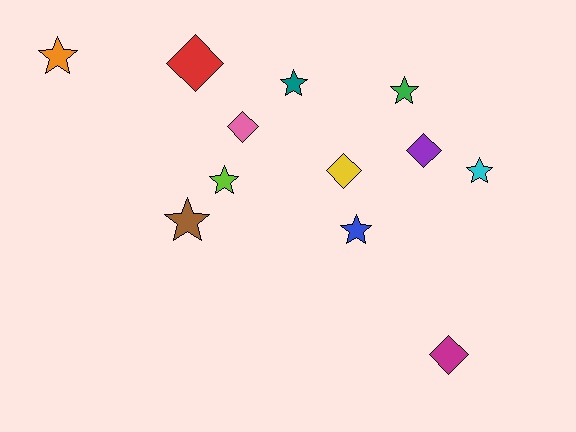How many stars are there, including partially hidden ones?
There are 7 stars.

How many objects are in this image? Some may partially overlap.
There are 12 objects.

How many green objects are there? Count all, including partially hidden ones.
There is 1 green object.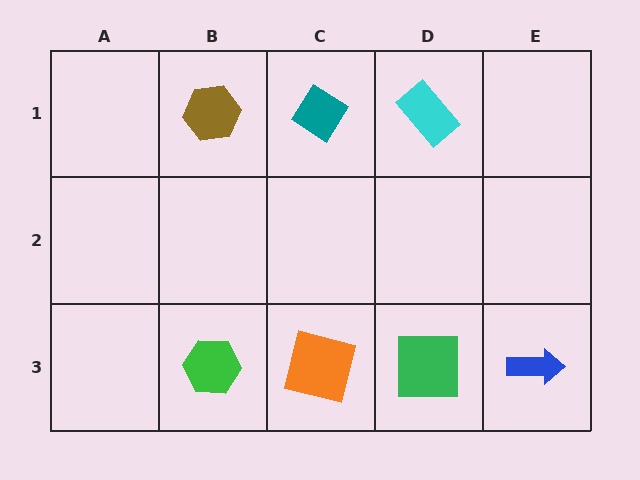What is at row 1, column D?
A cyan rectangle.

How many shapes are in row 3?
4 shapes.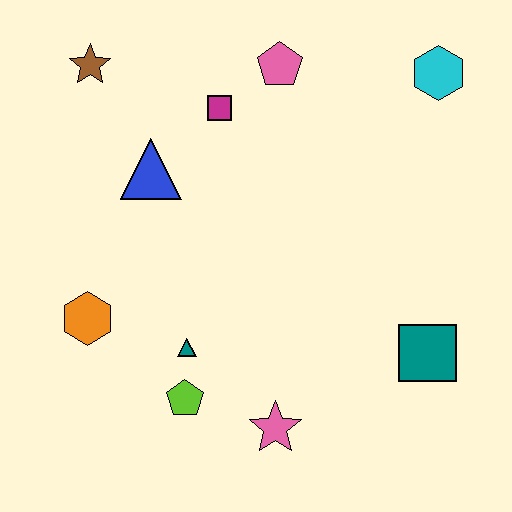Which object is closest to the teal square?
The pink star is closest to the teal square.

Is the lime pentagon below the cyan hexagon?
Yes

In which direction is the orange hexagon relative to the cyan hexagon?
The orange hexagon is to the left of the cyan hexagon.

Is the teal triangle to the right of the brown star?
Yes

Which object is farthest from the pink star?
The brown star is farthest from the pink star.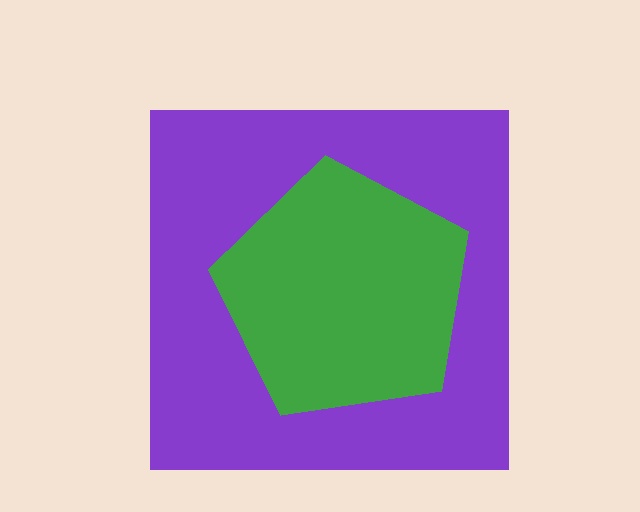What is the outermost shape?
The purple square.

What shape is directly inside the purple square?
The green pentagon.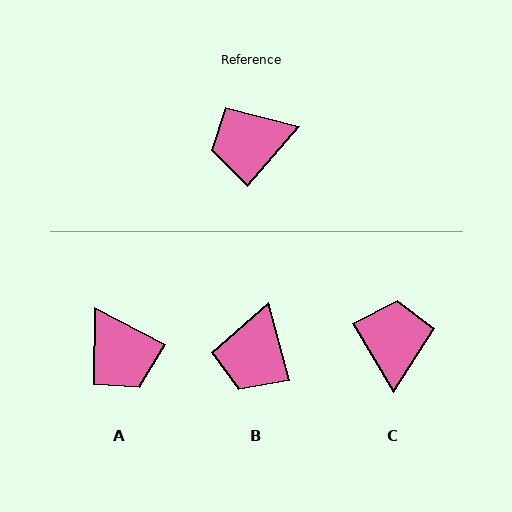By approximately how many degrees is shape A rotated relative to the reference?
Approximately 104 degrees counter-clockwise.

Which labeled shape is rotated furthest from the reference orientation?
C, about 108 degrees away.